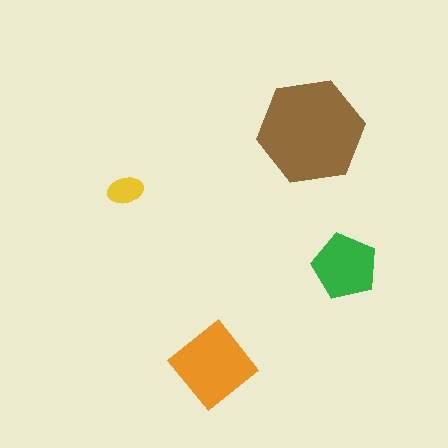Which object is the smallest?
The yellow ellipse.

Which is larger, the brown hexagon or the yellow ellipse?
The brown hexagon.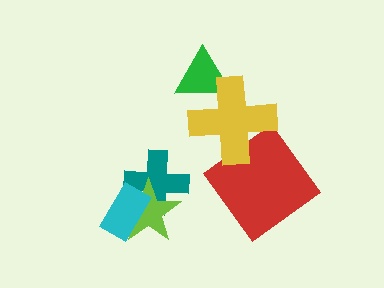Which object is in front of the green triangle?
The yellow cross is in front of the green triangle.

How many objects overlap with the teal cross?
2 objects overlap with the teal cross.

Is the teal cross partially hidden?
Yes, it is partially covered by another shape.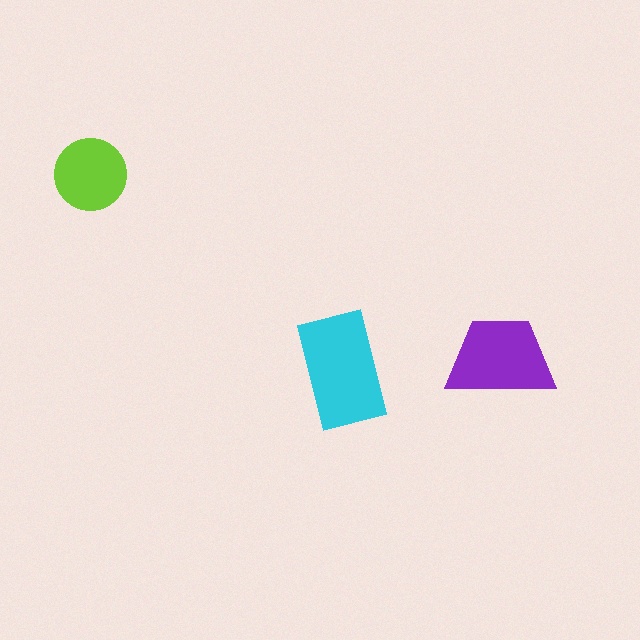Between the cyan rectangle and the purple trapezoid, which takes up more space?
The cyan rectangle.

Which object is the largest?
The cyan rectangle.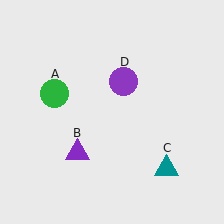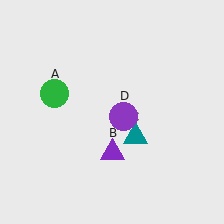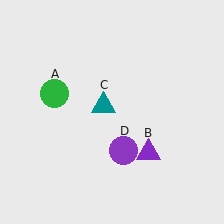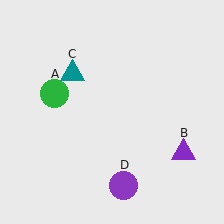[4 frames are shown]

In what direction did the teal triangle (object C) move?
The teal triangle (object C) moved up and to the left.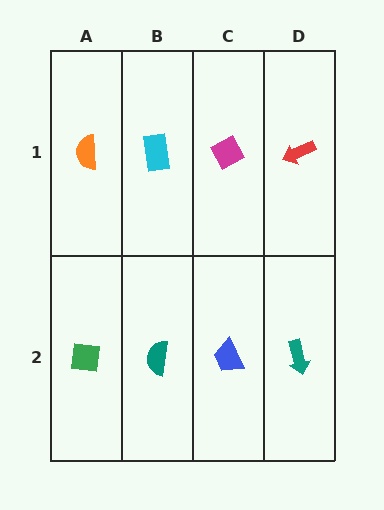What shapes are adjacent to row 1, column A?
A green square (row 2, column A), a cyan rectangle (row 1, column B).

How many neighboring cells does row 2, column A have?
2.